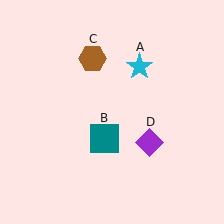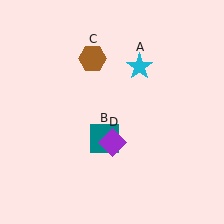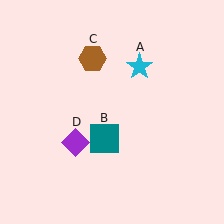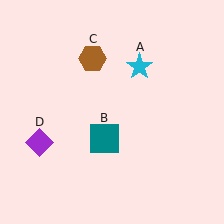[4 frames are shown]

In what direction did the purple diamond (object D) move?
The purple diamond (object D) moved left.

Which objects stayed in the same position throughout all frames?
Cyan star (object A) and teal square (object B) and brown hexagon (object C) remained stationary.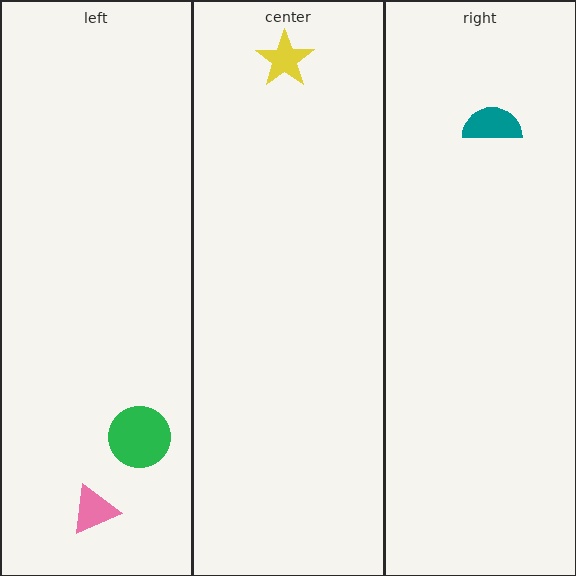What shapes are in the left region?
The green circle, the pink triangle.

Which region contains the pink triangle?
The left region.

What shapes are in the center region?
The yellow star.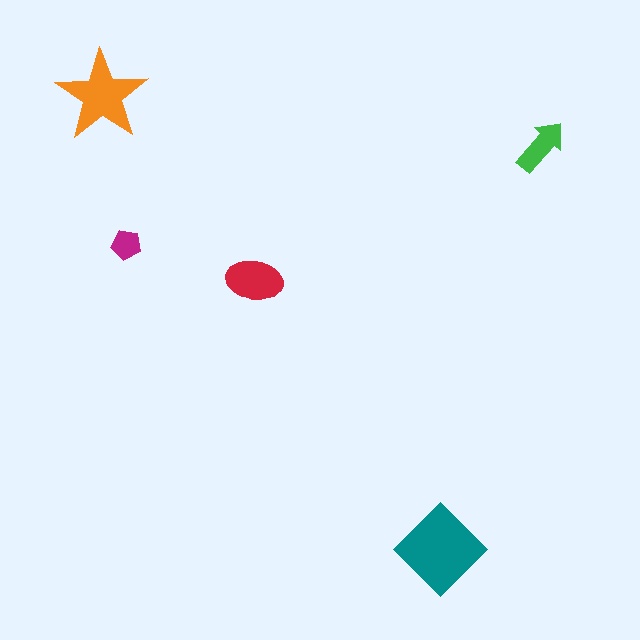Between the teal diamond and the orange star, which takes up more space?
The teal diamond.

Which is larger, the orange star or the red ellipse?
The orange star.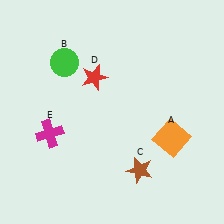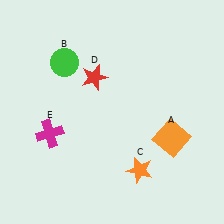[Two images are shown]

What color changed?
The star (C) changed from brown in Image 1 to orange in Image 2.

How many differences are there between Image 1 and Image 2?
There is 1 difference between the two images.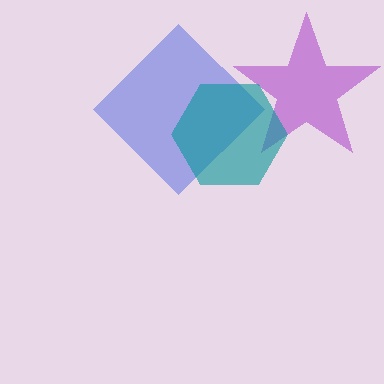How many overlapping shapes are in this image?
There are 3 overlapping shapes in the image.